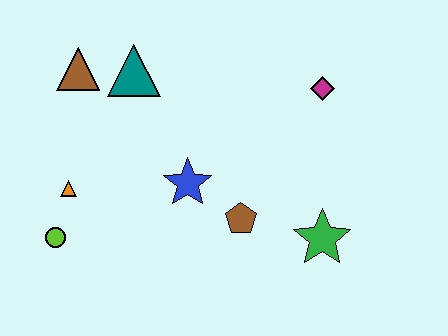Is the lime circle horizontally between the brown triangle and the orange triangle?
No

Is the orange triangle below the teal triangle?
Yes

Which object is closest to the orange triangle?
The lime circle is closest to the orange triangle.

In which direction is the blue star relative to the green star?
The blue star is to the left of the green star.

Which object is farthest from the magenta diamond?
The lime circle is farthest from the magenta diamond.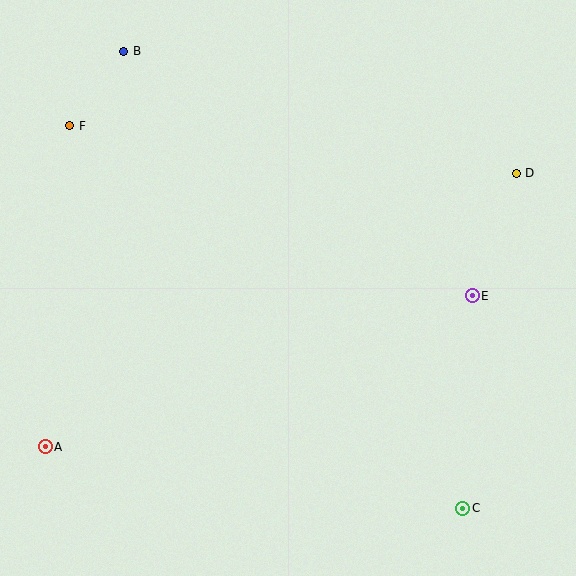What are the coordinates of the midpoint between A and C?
The midpoint between A and C is at (254, 478).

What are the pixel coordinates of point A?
Point A is at (45, 447).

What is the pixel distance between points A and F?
The distance between A and F is 322 pixels.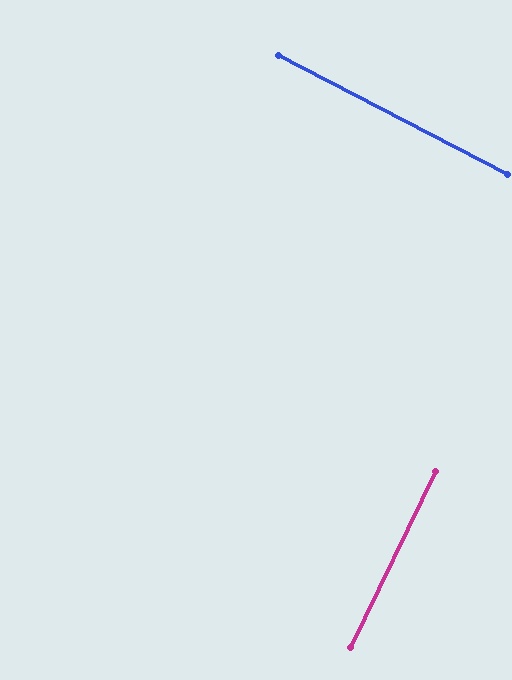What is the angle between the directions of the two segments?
Approximately 88 degrees.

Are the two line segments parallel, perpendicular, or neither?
Perpendicular — they meet at approximately 88°.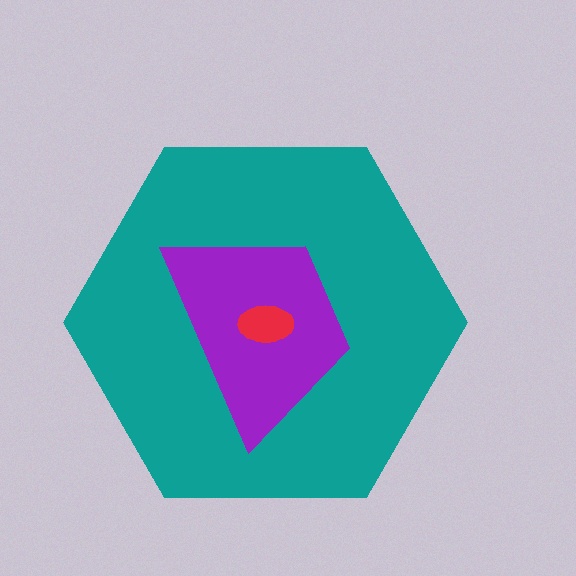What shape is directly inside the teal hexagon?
The purple trapezoid.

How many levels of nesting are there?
3.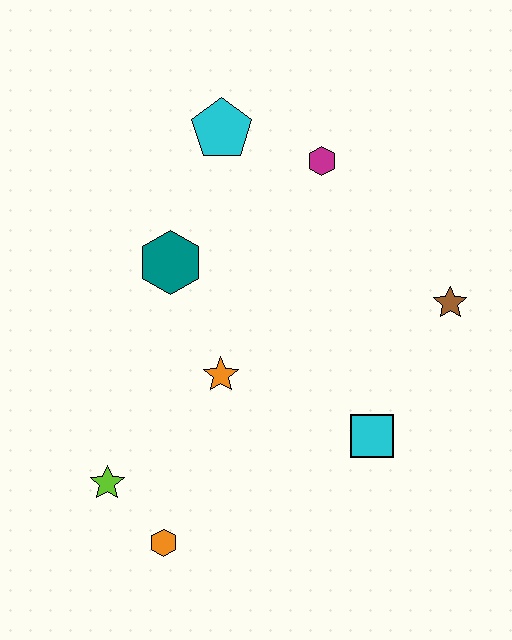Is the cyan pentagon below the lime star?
No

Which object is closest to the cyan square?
The brown star is closest to the cyan square.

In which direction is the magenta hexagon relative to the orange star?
The magenta hexagon is above the orange star.